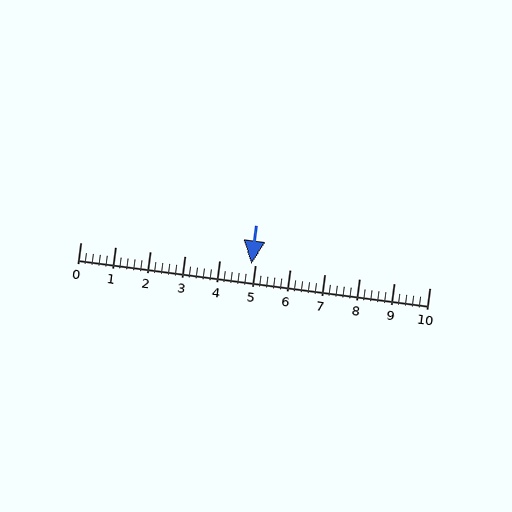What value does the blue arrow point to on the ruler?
The blue arrow points to approximately 4.9.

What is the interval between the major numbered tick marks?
The major tick marks are spaced 1 units apart.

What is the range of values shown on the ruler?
The ruler shows values from 0 to 10.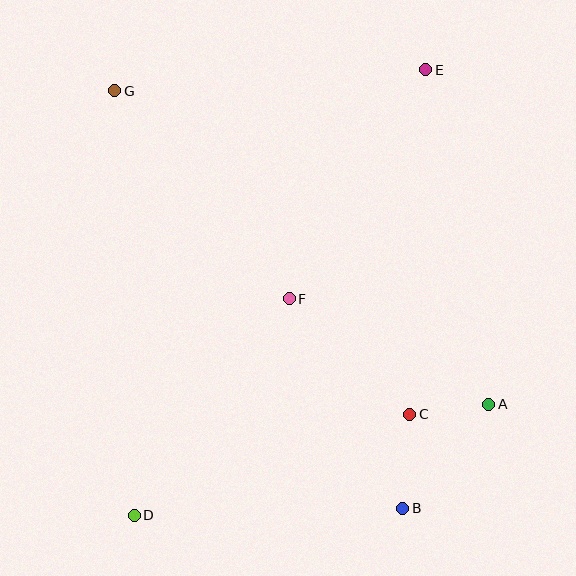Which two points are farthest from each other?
Points D and E are farthest from each other.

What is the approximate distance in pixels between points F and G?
The distance between F and G is approximately 272 pixels.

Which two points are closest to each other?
Points A and C are closest to each other.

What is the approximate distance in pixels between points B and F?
The distance between B and F is approximately 238 pixels.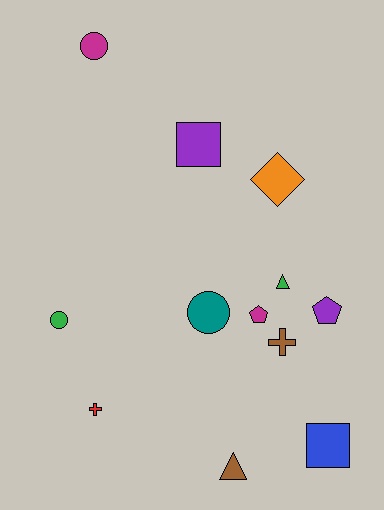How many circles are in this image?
There are 3 circles.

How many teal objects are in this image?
There is 1 teal object.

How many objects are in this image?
There are 12 objects.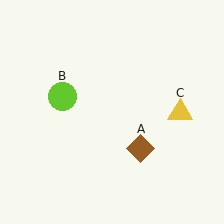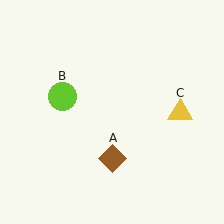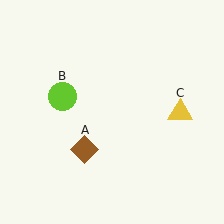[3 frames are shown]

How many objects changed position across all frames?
1 object changed position: brown diamond (object A).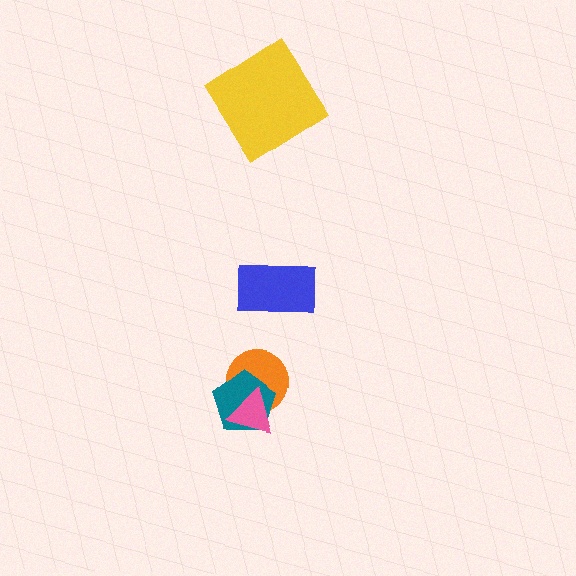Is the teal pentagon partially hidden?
Yes, it is partially covered by another shape.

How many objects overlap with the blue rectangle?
0 objects overlap with the blue rectangle.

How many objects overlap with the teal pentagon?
2 objects overlap with the teal pentagon.